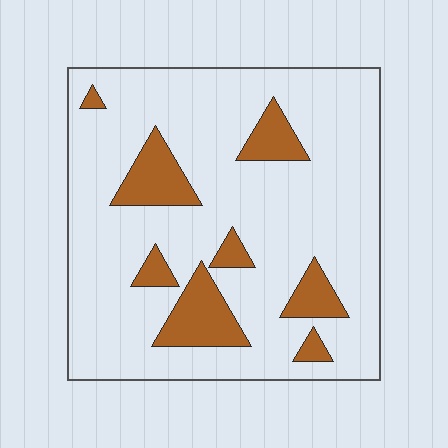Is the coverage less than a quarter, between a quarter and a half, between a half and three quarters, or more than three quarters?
Less than a quarter.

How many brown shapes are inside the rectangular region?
8.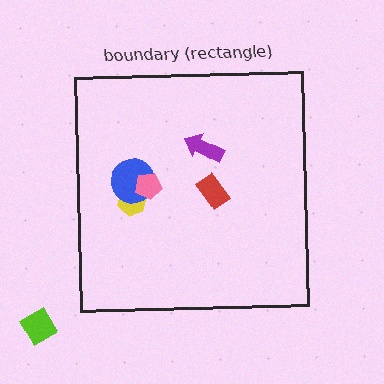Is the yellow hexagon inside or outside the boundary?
Inside.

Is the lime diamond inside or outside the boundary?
Outside.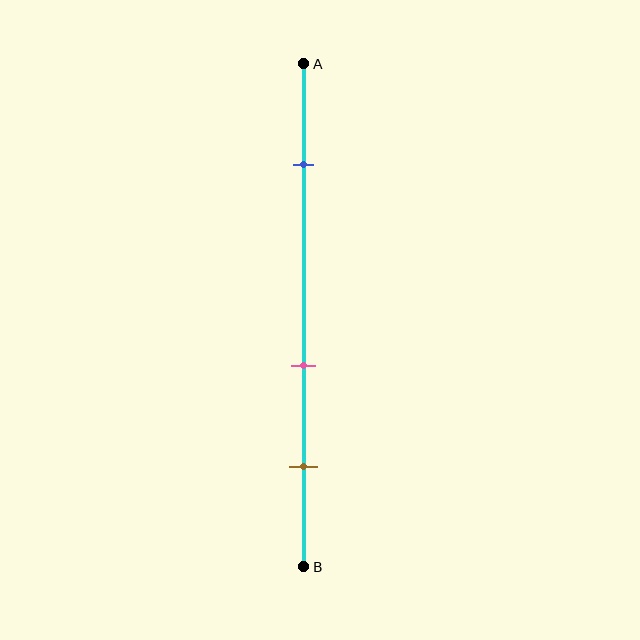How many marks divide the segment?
There are 3 marks dividing the segment.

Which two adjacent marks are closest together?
The pink and brown marks are the closest adjacent pair.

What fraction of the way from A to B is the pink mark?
The pink mark is approximately 60% (0.6) of the way from A to B.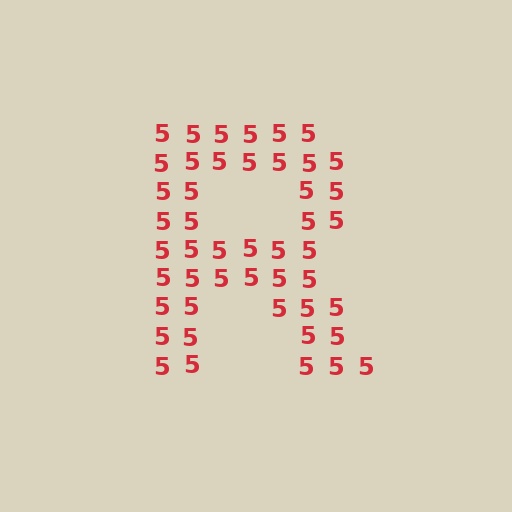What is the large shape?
The large shape is the letter R.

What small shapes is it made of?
It is made of small digit 5's.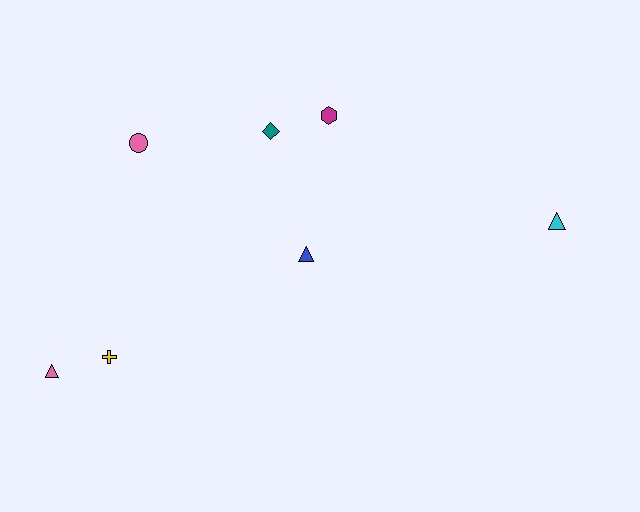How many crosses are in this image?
There is 1 cross.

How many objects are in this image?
There are 7 objects.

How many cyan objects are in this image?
There is 1 cyan object.